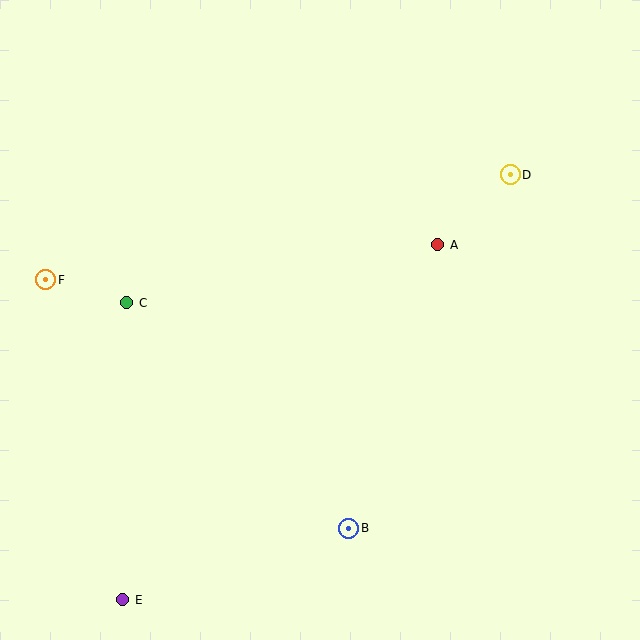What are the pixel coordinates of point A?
Point A is at (438, 245).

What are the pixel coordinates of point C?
Point C is at (127, 303).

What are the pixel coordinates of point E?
Point E is at (123, 600).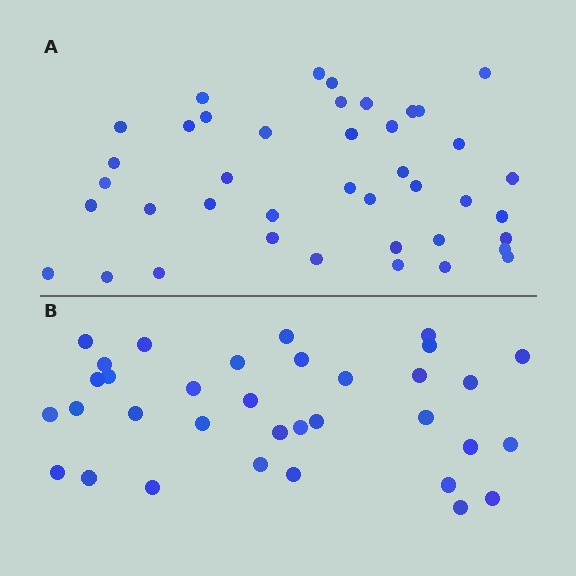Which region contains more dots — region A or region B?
Region A (the top region) has more dots.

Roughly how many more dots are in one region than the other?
Region A has roughly 8 or so more dots than region B.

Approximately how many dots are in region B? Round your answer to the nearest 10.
About 30 dots. (The exact count is 34, which rounds to 30.)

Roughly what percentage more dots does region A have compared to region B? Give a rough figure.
About 20% more.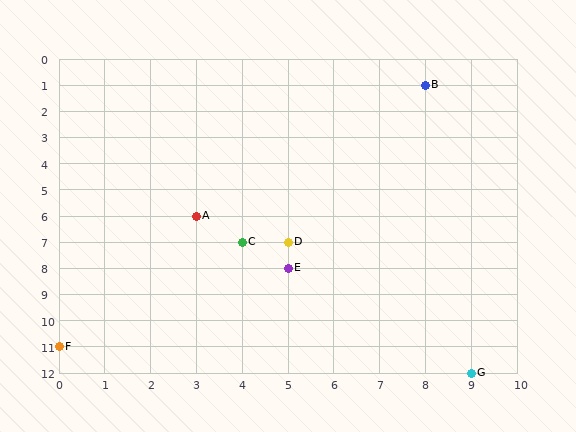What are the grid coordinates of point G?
Point G is at grid coordinates (9, 12).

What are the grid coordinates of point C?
Point C is at grid coordinates (4, 7).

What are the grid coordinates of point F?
Point F is at grid coordinates (0, 11).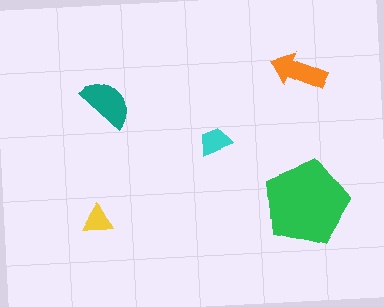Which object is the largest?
The green pentagon.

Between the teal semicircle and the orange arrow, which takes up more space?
The teal semicircle.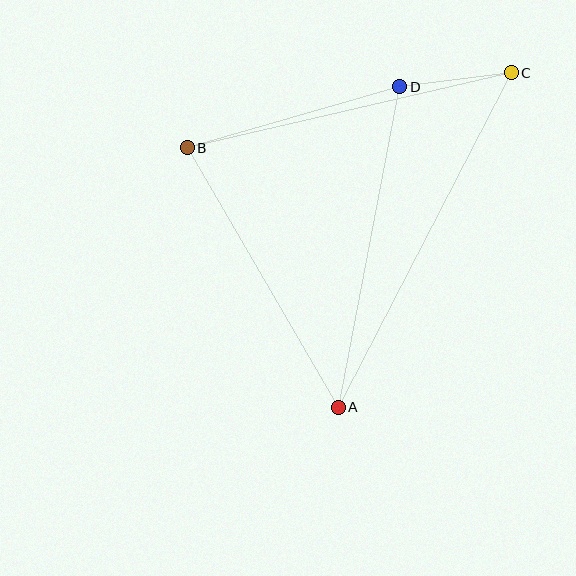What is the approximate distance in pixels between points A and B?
The distance between A and B is approximately 300 pixels.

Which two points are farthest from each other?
Points A and C are farthest from each other.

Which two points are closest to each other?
Points C and D are closest to each other.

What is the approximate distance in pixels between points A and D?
The distance between A and D is approximately 326 pixels.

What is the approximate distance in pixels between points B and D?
The distance between B and D is approximately 221 pixels.